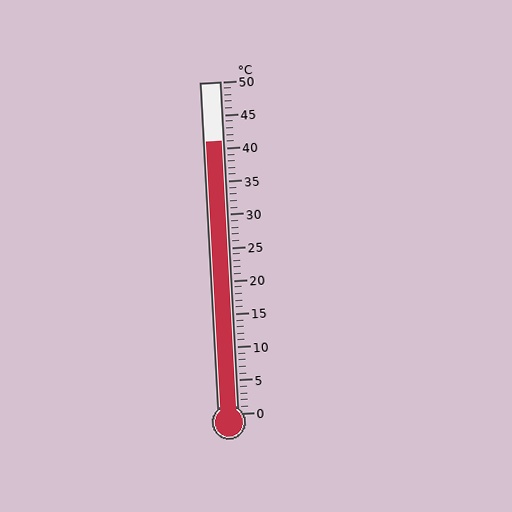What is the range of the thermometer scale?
The thermometer scale ranges from 0°C to 50°C.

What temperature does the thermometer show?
The thermometer shows approximately 41°C.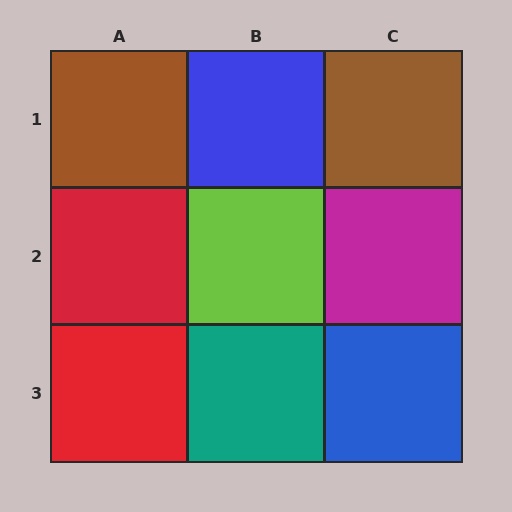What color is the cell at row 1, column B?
Blue.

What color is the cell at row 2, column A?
Red.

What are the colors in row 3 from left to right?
Red, teal, blue.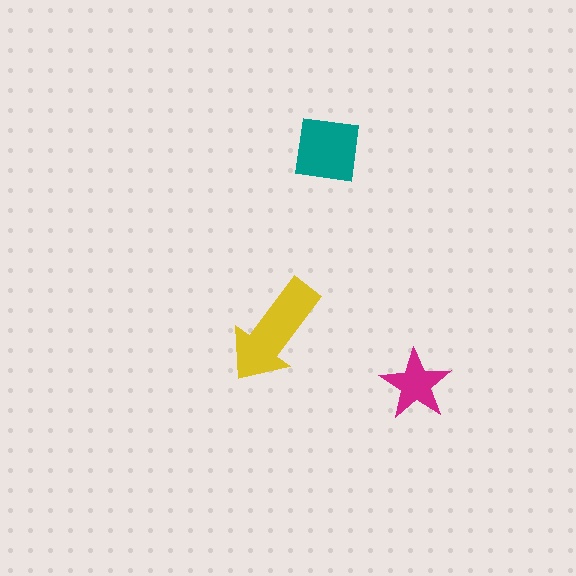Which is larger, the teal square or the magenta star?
The teal square.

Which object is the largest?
The yellow arrow.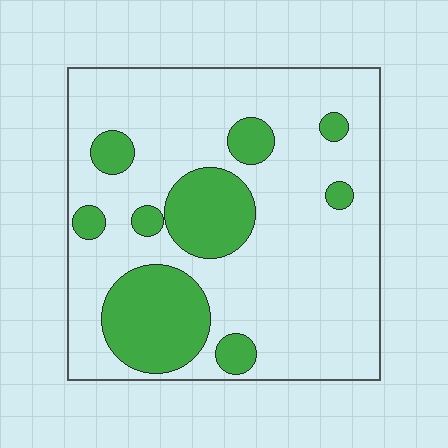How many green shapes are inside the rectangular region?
9.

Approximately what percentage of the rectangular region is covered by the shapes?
Approximately 25%.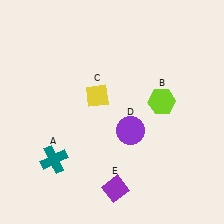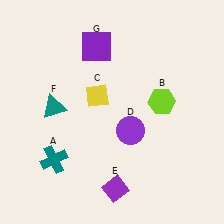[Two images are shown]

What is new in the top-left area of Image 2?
A purple square (G) was added in the top-left area of Image 2.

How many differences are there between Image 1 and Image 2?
There are 2 differences between the two images.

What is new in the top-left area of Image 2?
A teal triangle (F) was added in the top-left area of Image 2.